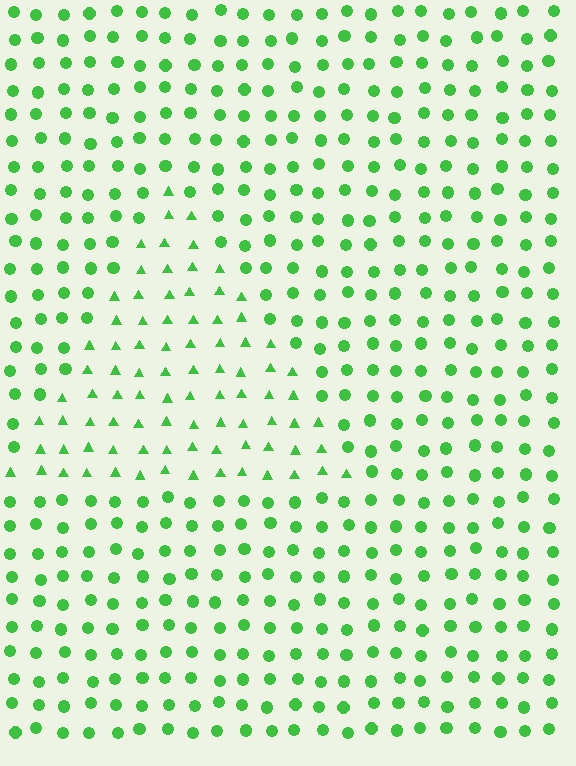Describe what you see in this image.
The image is filled with small green elements arranged in a uniform grid. A triangle-shaped region contains triangles, while the surrounding area contains circles. The boundary is defined purely by the change in element shape.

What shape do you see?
I see a triangle.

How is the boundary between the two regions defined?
The boundary is defined by a change in element shape: triangles inside vs. circles outside. All elements share the same color and spacing.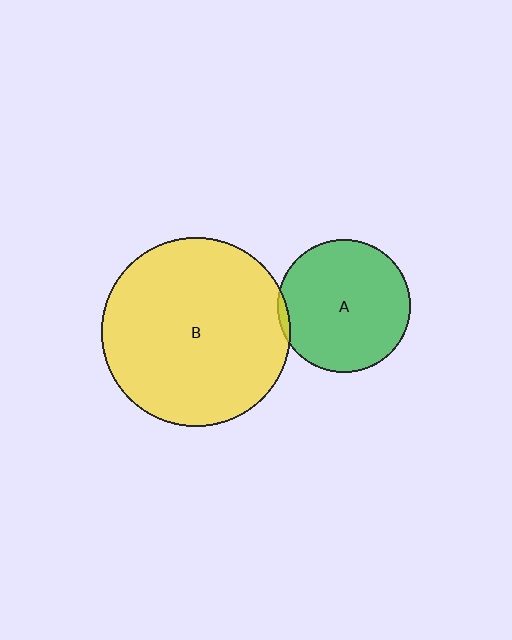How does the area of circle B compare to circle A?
Approximately 2.0 times.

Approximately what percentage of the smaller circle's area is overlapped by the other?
Approximately 5%.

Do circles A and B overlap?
Yes.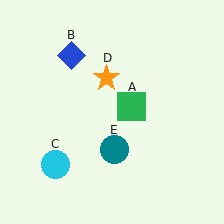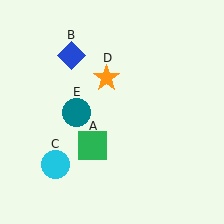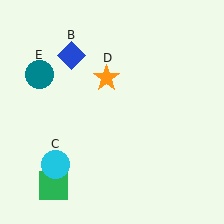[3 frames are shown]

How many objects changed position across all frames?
2 objects changed position: green square (object A), teal circle (object E).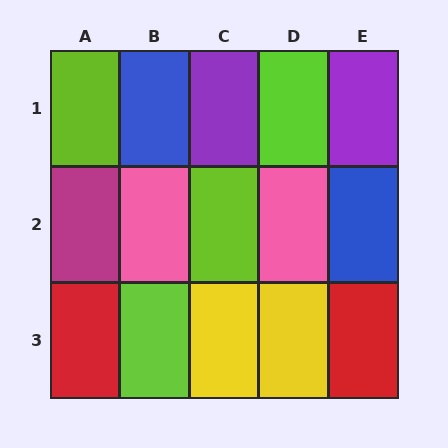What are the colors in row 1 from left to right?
Lime, blue, purple, lime, purple.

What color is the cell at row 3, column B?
Lime.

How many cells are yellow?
2 cells are yellow.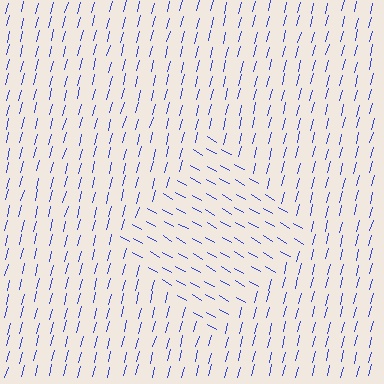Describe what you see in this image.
The image is filled with small blue line segments. A diamond region in the image has lines oriented differently from the surrounding lines, creating a visible texture boundary.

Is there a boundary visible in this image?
Yes, there is a texture boundary formed by a change in line orientation.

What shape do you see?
I see a diamond.